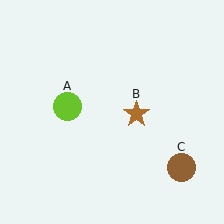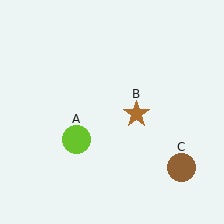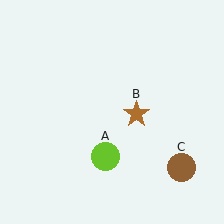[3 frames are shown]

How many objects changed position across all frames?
1 object changed position: lime circle (object A).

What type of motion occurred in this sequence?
The lime circle (object A) rotated counterclockwise around the center of the scene.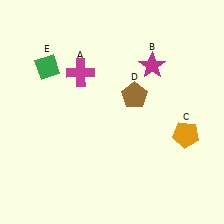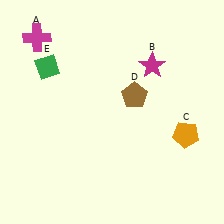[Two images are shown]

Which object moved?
The magenta cross (A) moved left.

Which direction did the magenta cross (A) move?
The magenta cross (A) moved left.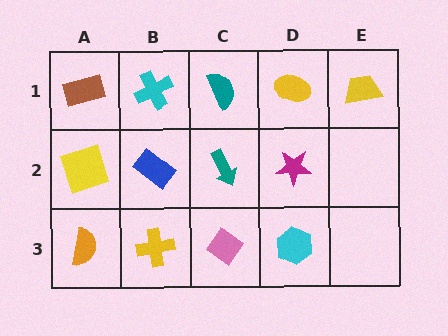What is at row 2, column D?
A magenta star.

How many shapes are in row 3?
4 shapes.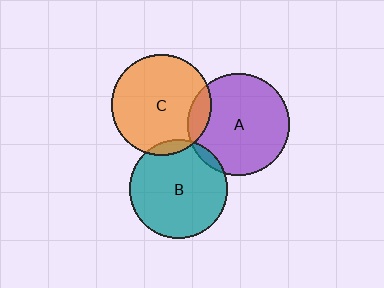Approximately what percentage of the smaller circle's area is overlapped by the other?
Approximately 5%.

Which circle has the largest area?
Circle A (purple).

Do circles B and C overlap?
Yes.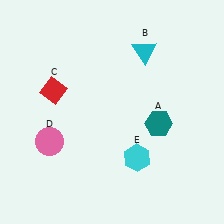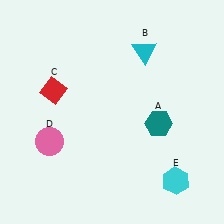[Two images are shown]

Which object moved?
The cyan hexagon (E) moved right.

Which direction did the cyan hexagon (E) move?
The cyan hexagon (E) moved right.